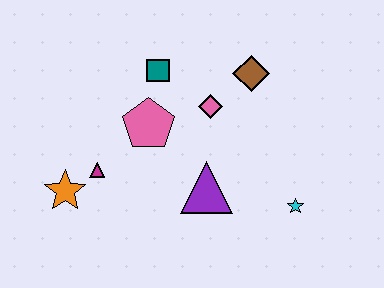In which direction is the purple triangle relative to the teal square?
The purple triangle is below the teal square.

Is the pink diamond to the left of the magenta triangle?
No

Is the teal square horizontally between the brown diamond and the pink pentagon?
Yes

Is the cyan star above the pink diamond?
No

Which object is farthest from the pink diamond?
The orange star is farthest from the pink diamond.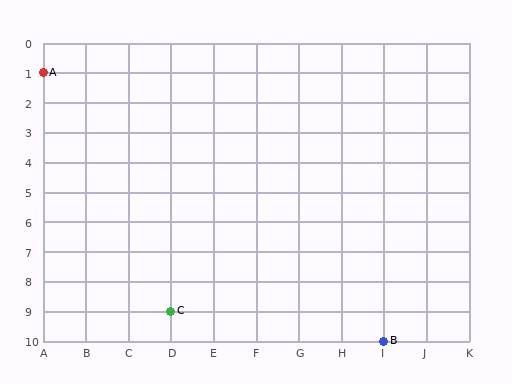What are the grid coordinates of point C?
Point C is at grid coordinates (D, 9).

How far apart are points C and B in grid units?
Points C and B are 5 columns and 1 row apart (about 5.1 grid units diagonally).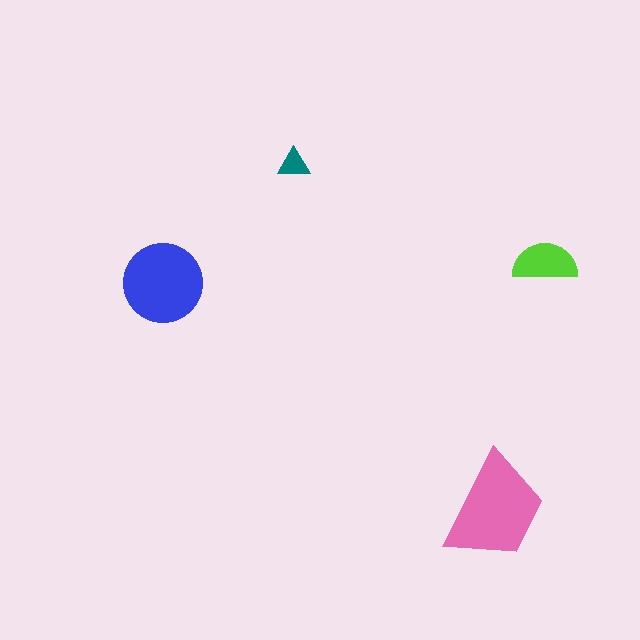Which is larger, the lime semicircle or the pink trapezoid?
The pink trapezoid.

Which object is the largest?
The pink trapezoid.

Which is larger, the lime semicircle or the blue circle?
The blue circle.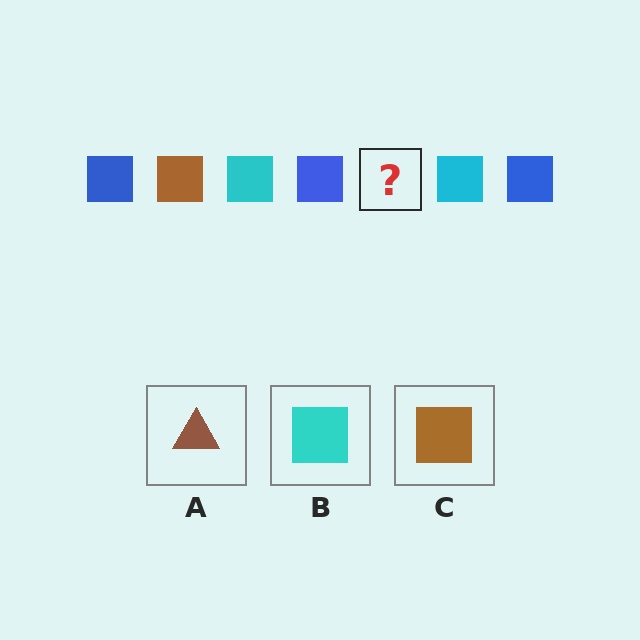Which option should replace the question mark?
Option C.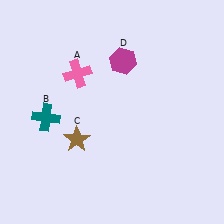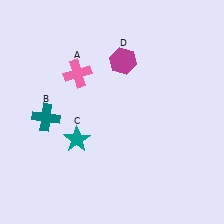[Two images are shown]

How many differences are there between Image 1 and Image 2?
There is 1 difference between the two images.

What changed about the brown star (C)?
In Image 1, C is brown. In Image 2, it changed to teal.